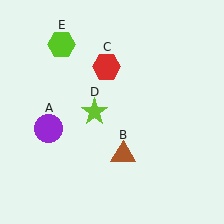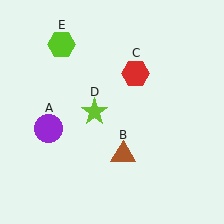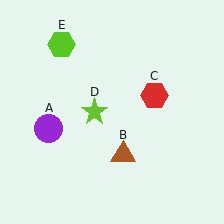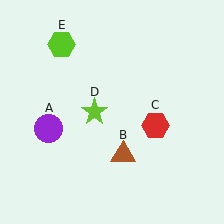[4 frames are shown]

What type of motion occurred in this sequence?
The red hexagon (object C) rotated clockwise around the center of the scene.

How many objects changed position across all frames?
1 object changed position: red hexagon (object C).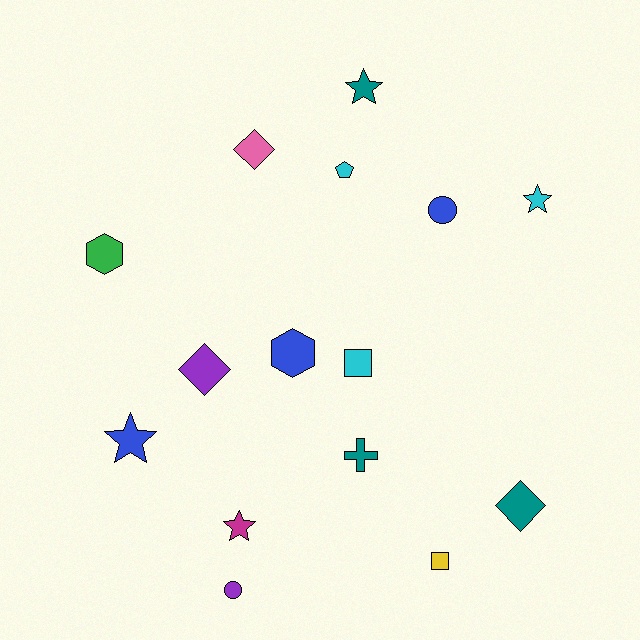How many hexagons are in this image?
There are 2 hexagons.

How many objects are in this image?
There are 15 objects.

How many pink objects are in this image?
There is 1 pink object.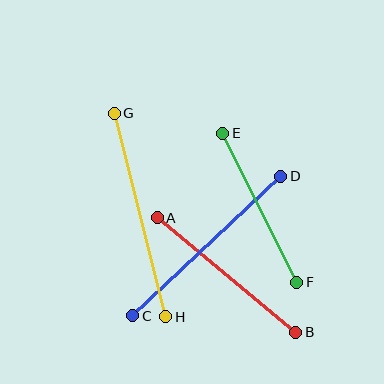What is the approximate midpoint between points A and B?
The midpoint is at approximately (227, 275) pixels.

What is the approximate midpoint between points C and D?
The midpoint is at approximately (207, 246) pixels.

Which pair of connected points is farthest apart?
Points G and H are farthest apart.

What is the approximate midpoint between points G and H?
The midpoint is at approximately (140, 215) pixels.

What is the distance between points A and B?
The distance is approximately 180 pixels.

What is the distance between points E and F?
The distance is approximately 166 pixels.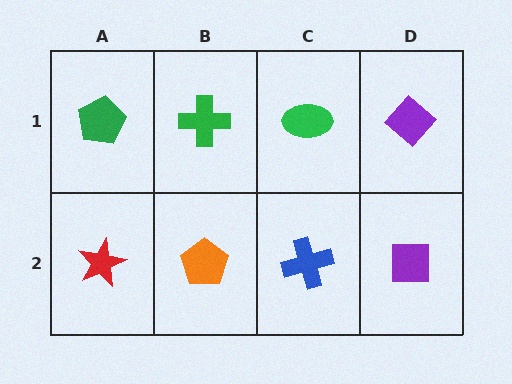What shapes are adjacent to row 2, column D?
A purple diamond (row 1, column D), a blue cross (row 2, column C).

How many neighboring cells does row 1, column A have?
2.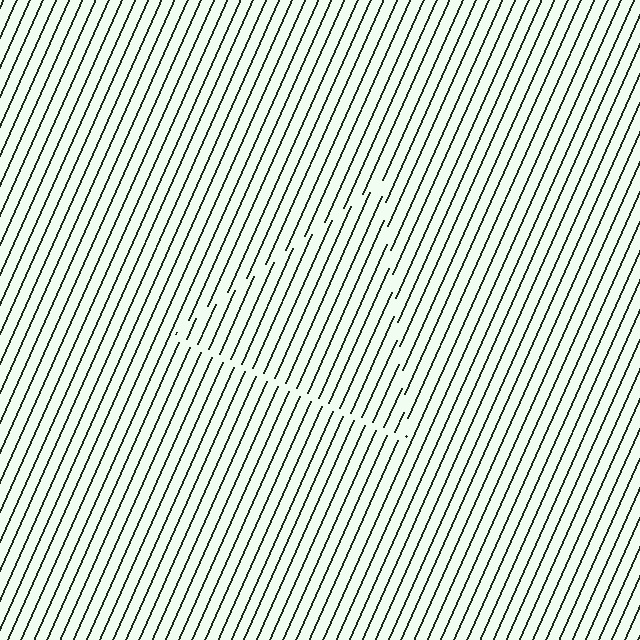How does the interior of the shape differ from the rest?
The interior of the shape contains the same grating, shifted by half a period — the contour is defined by the phase discontinuity where line-ends from the inner and outer gratings abut.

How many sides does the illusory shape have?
3 sides — the line-ends trace a triangle.